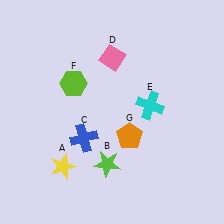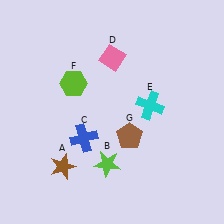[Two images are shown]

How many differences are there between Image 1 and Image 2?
There are 2 differences between the two images.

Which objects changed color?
A changed from yellow to brown. G changed from orange to brown.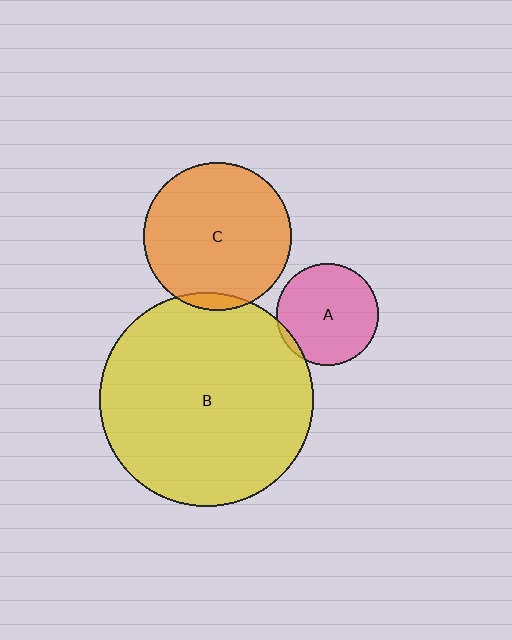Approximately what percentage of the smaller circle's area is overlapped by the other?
Approximately 5%.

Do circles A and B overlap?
Yes.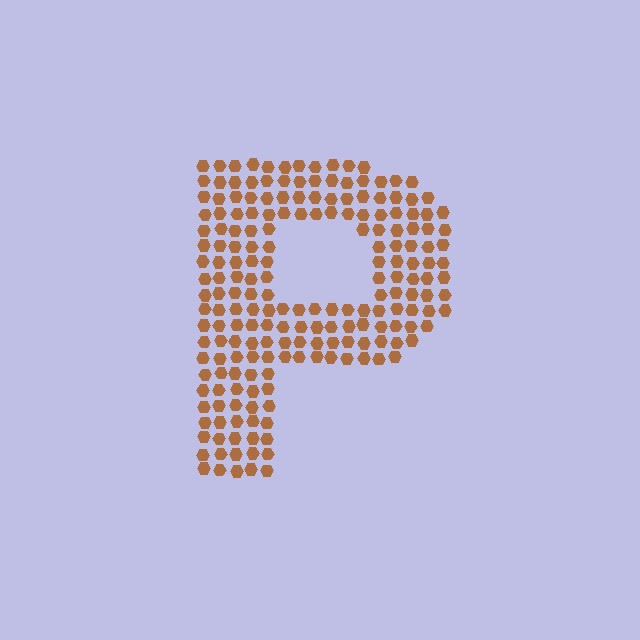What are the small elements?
The small elements are hexagons.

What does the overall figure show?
The overall figure shows the letter P.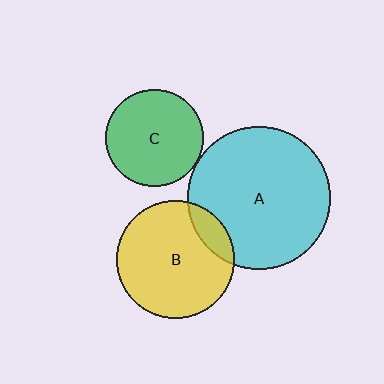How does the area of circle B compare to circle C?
Approximately 1.5 times.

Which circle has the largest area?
Circle A (cyan).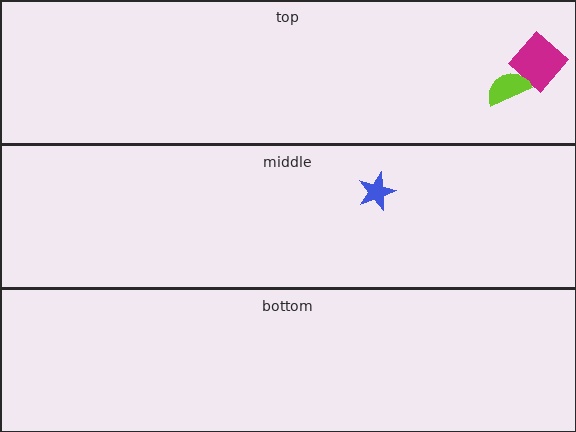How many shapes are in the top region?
2.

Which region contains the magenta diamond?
The top region.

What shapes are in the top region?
The magenta diamond, the lime semicircle.